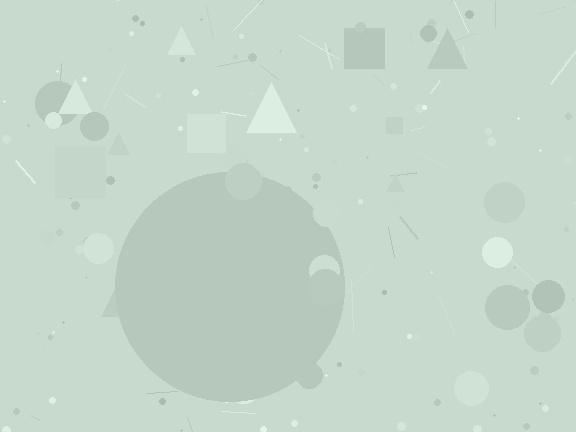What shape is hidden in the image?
A circle is hidden in the image.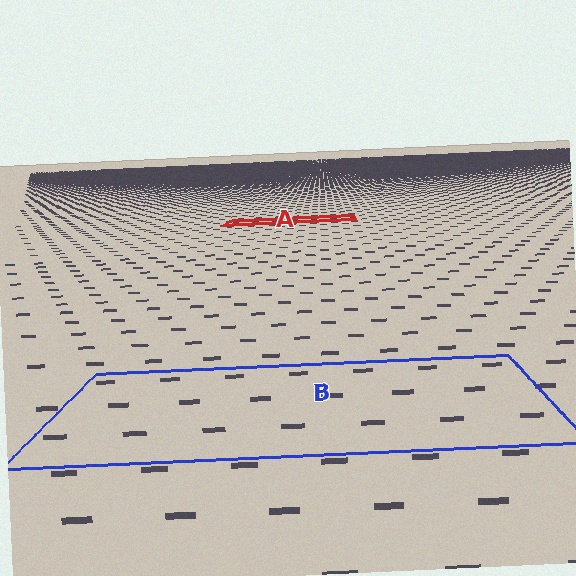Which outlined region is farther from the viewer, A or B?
Region A is farther from the viewer — the texture elements inside it appear smaller and more densely packed.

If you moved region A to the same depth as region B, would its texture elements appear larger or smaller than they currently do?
They would appear larger. At a closer depth, the same texture elements are projected at a bigger on-screen size.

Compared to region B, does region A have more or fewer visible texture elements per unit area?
Region A has more texture elements per unit area — they are packed more densely because it is farther away.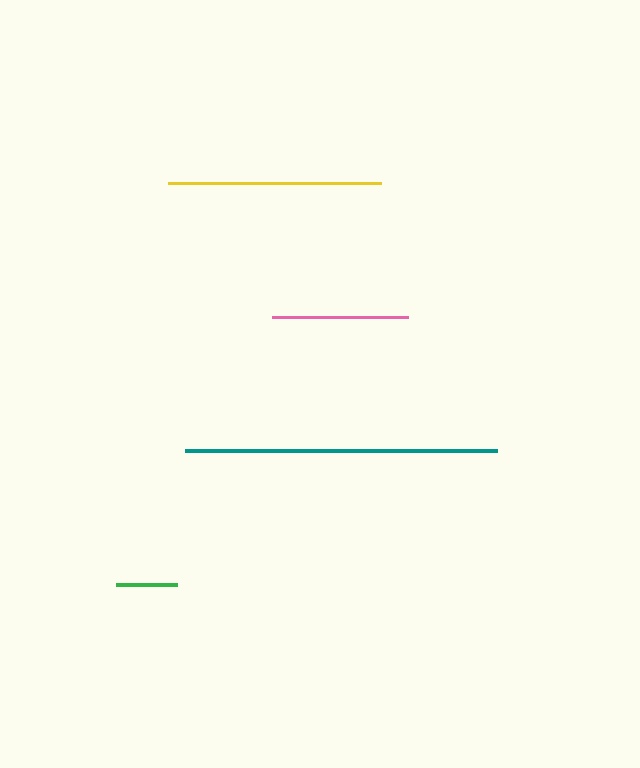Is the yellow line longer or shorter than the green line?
The yellow line is longer than the green line.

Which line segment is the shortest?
The green line is the shortest at approximately 61 pixels.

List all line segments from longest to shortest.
From longest to shortest: teal, yellow, pink, green.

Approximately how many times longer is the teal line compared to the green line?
The teal line is approximately 5.1 times the length of the green line.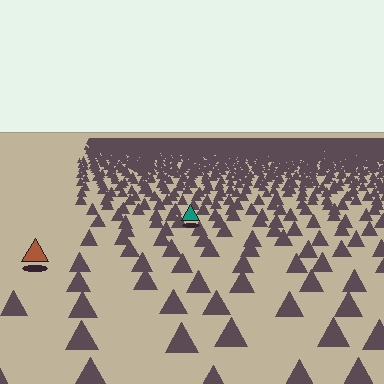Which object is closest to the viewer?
The brown triangle is closest. The texture marks near it are larger and more spread out.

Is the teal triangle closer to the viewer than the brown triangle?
No. The brown triangle is closer — you can tell from the texture gradient: the ground texture is coarser near it.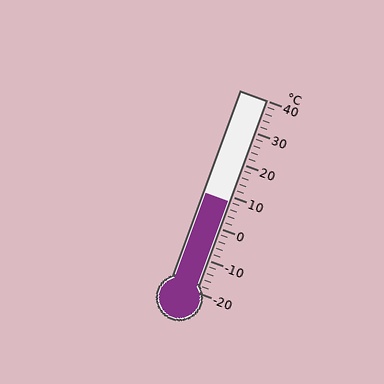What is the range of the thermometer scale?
The thermometer scale ranges from -20°C to 40°C.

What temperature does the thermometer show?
The thermometer shows approximately 8°C.